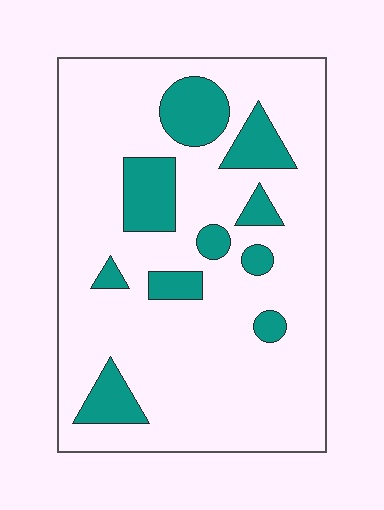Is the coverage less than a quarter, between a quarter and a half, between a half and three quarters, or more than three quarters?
Less than a quarter.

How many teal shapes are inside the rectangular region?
10.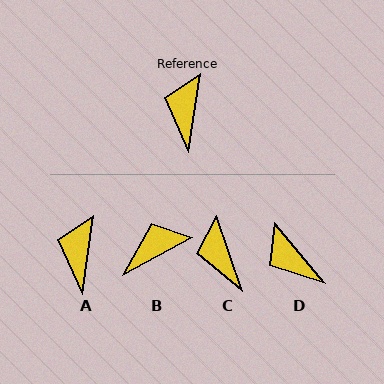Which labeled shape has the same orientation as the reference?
A.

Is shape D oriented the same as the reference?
No, it is off by about 49 degrees.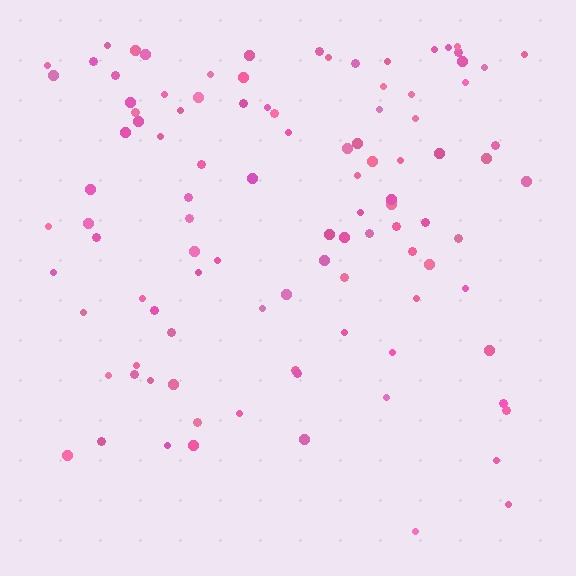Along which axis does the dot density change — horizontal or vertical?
Vertical.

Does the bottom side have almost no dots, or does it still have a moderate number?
Still a moderate number, just noticeably fewer than the top.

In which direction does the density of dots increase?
From bottom to top, with the top side densest.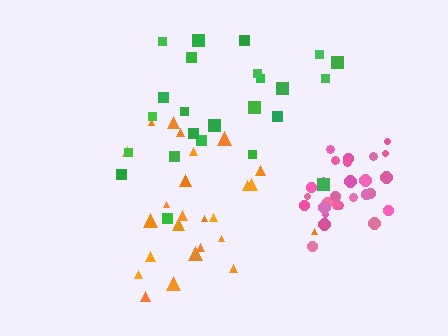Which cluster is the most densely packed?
Pink.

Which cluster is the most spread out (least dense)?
Green.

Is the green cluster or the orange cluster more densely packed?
Orange.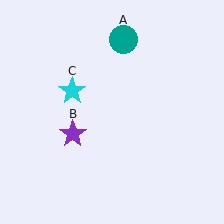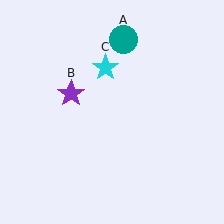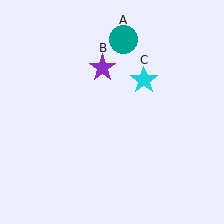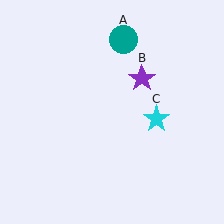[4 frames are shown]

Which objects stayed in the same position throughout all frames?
Teal circle (object A) remained stationary.